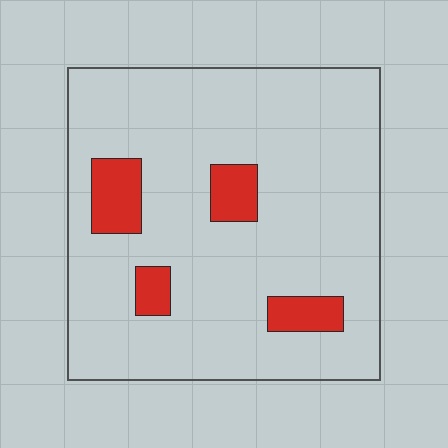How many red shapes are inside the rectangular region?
4.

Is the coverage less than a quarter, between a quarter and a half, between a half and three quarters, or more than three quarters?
Less than a quarter.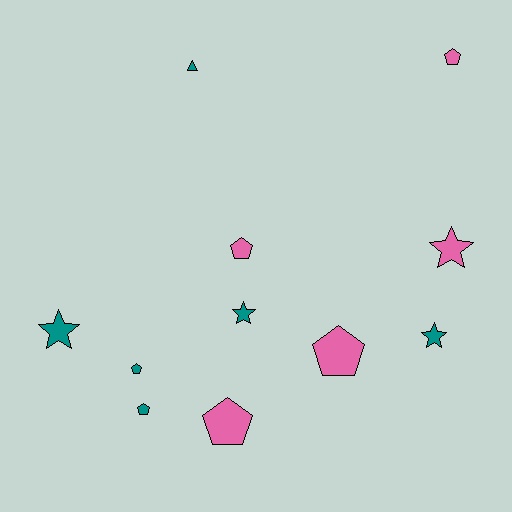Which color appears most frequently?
Teal, with 6 objects.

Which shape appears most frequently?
Pentagon, with 6 objects.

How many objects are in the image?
There are 11 objects.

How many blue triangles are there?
There are no blue triangles.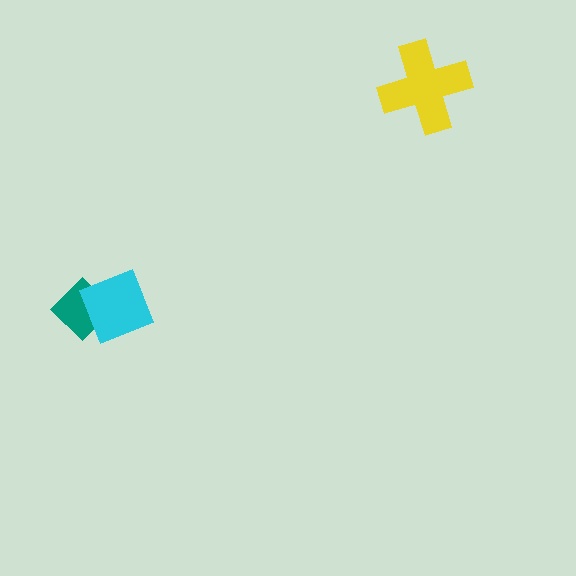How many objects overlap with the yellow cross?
0 objects overlap with the yellow cross.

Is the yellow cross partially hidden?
No, no other shape covers it.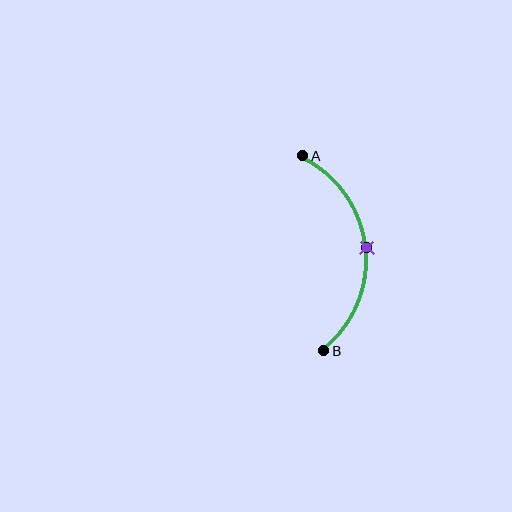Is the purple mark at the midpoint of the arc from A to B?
Yes. The purple mark lies on the arc at equal arc-length from both A and B — it is the arc midpoint.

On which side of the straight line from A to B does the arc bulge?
The arc bulges to the right of the straight line connecting A and B.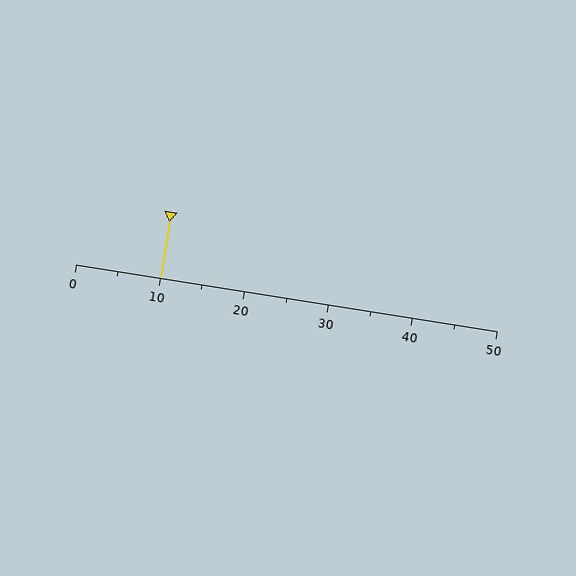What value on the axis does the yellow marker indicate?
The marker indicates approximately 10.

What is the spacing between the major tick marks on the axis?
The major ticks are spaced 10 apart.